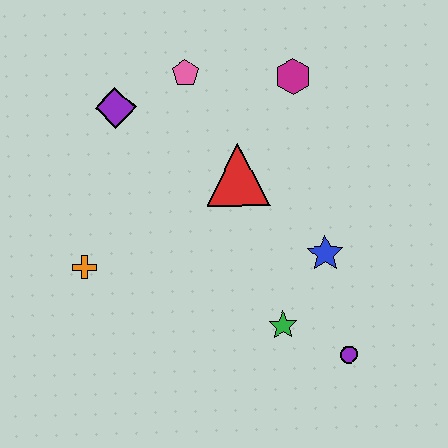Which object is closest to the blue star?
The green star is closest to the blue star.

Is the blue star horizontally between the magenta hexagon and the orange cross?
No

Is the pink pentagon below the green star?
No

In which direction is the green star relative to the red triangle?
The green star is below the red triangle.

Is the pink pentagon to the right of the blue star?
No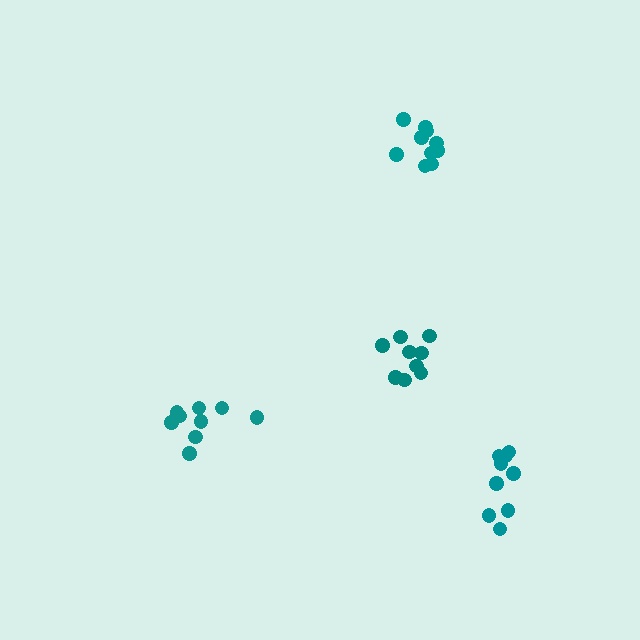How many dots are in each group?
Group 1: 10 dots, Group 2: 9 dots, Group 3: 9 dots, Group 4: 9 dots (37 total).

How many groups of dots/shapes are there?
There are 4 groups.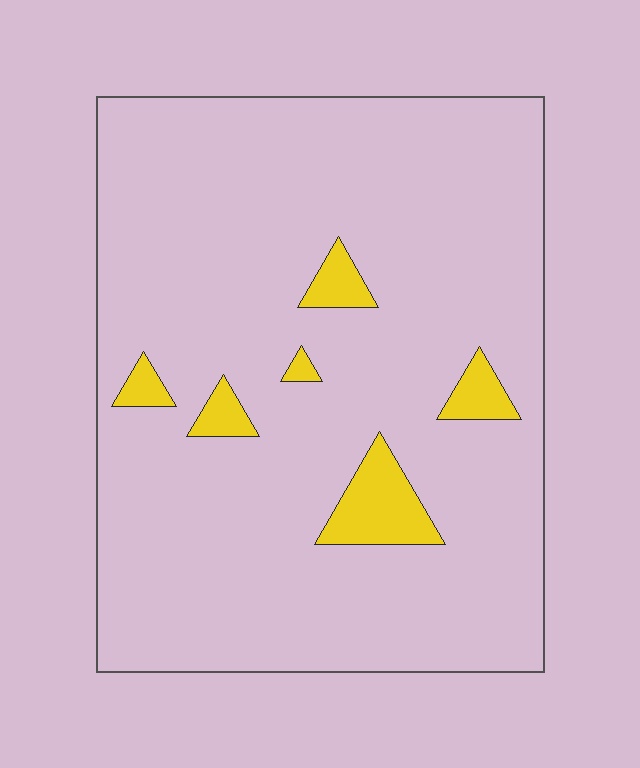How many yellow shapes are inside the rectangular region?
6.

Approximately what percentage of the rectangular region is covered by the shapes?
Approximately 5%.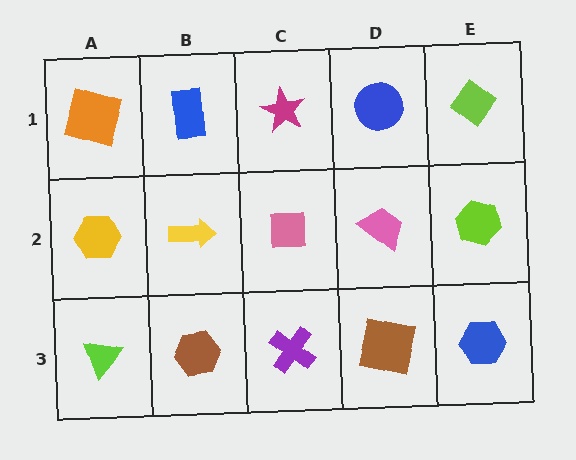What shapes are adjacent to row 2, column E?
A lime diamond (row 1, column E), a blue hexagon (row 3, column E), a pink trapezoid (row 2, column D).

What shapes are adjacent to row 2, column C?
A magenta star (row 1, column C), a purple cross (row 3, column C), a yellow arrow (row 2, column B), a pink trapezoid (row 2, column D).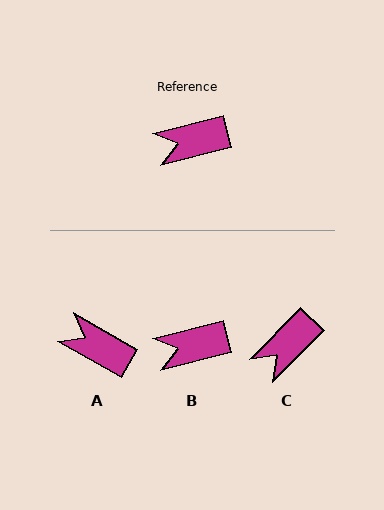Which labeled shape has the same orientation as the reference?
B.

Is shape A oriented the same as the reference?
No, it is off by about 44 degrees.